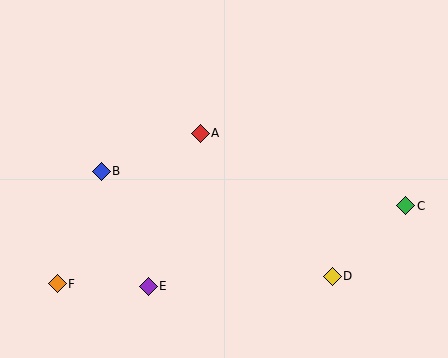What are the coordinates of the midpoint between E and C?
The midpoint between E and C is at (277, 246).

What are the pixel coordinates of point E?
Point E is at (148, 286).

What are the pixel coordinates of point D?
Point D is at (332, 276).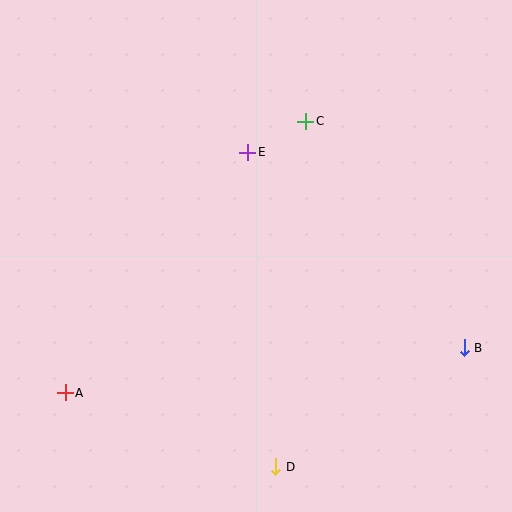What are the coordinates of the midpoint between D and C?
The midpoint between D and C is at (291, 294).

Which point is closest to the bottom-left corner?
Point A is closest to the bottom-left corner.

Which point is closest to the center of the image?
Point E at (248, 152) is closest to the center.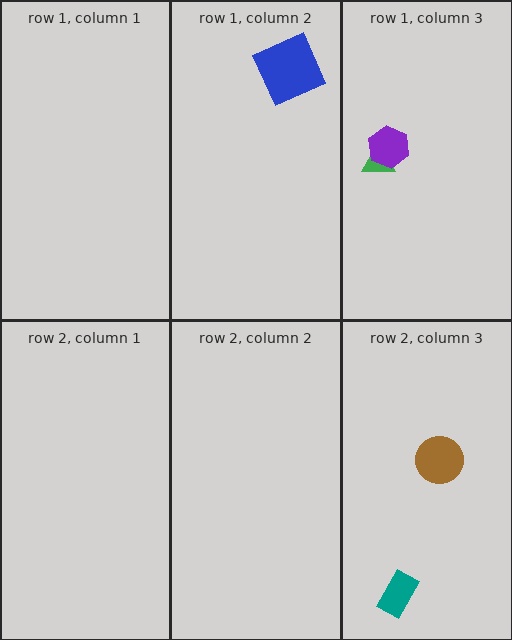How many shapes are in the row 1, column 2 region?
1.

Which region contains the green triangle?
The row 1, column 3 region.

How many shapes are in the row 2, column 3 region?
2.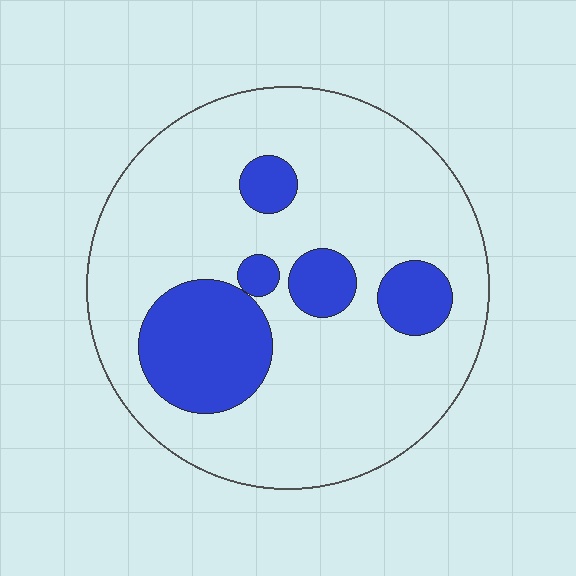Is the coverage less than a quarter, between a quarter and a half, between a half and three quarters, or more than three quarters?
Less than a quarter.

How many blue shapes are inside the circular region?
5.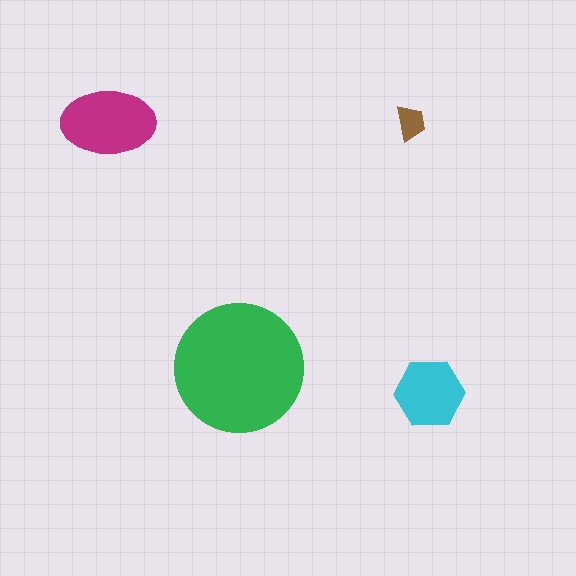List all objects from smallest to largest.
The brown trapezoid, the cyan hexagon, the magenta ellipse, the green circle.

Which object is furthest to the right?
The cyan hexagon is rightmost.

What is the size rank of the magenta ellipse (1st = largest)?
2nd.